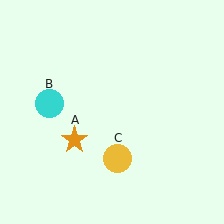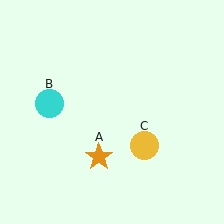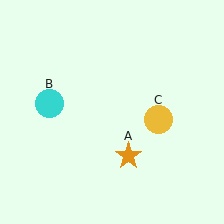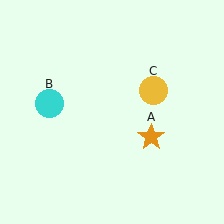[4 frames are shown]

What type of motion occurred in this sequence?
The orange star (object A), yellow circle (object C) rotated counterclockwise around the center of the scene.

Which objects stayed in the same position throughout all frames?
Cyan circle (object B) remained stationary.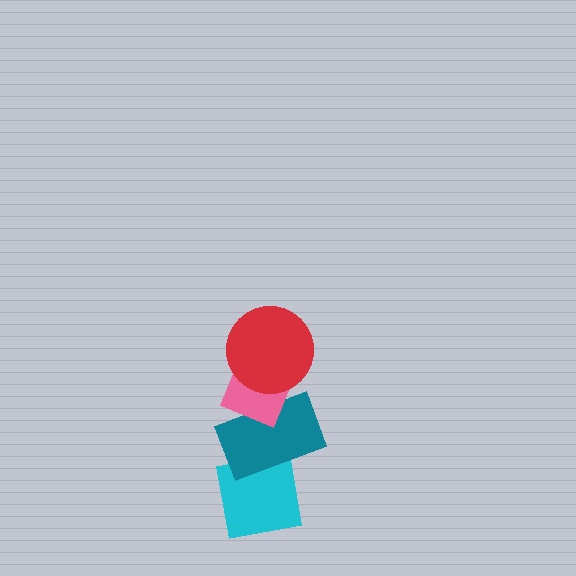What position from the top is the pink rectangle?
The pink rectangle is 2nd from the top.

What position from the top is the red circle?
The red circle is 1st from the top.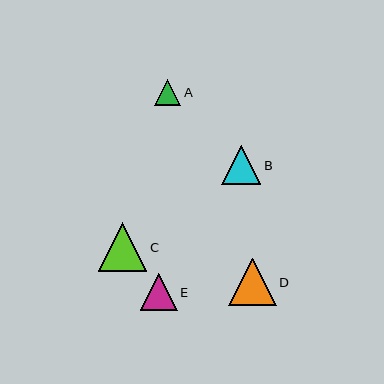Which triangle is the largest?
Triangle C is the largest with a size of approximately 49 pixels.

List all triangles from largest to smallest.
From largest to smallest: C, D, B, E, A.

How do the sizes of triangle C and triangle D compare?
Triangle C and triangle D are approximately the same size.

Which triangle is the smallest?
Triangle A is the smallest with a size of approximately 26 pixels.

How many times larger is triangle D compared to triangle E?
Triangle D is approximately 1.3 times the size of triangle E.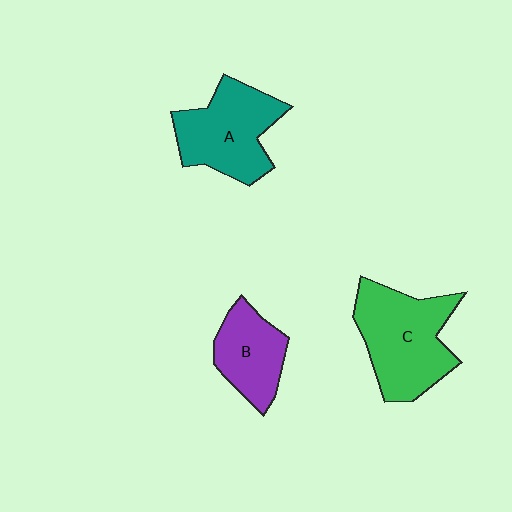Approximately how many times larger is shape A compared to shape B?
Approximately 1.4 times.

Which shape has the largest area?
Shape C (green).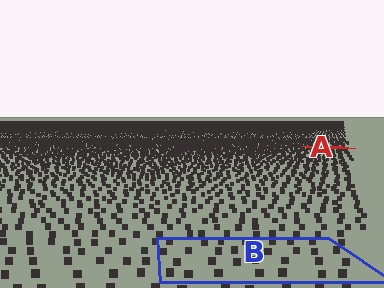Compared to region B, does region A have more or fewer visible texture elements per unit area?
Region A has more texture elements per unit area — they are packed more densely because it is farther away.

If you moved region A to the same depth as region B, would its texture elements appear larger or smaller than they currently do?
They would appear larger. At a closer depth, the same texture elements are projected at a bigger on-screen size.